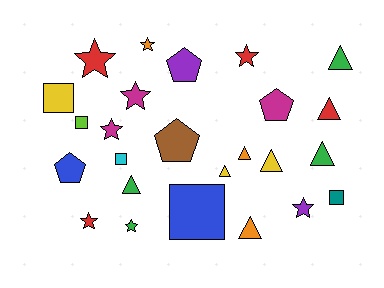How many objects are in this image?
There are 25 objects.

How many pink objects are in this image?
There are no pink objects.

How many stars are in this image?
There are 8 stars.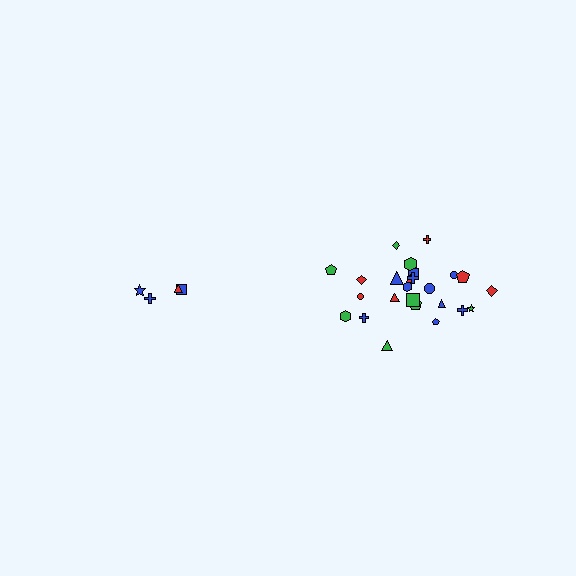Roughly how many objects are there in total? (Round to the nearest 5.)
Roughly 30 objects in total.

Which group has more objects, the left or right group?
The right group.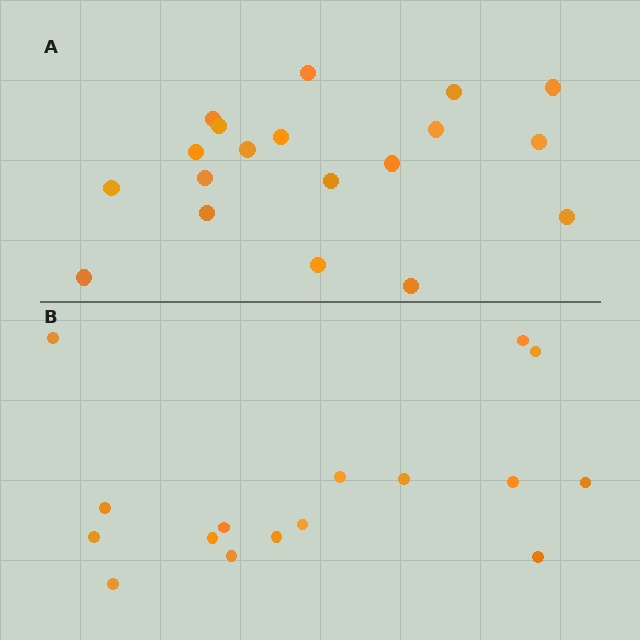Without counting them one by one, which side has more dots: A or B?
Region A (the top region) has more dots.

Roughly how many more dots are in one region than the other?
Region A has just a few more — roughly 2 or 3 more dots than region B.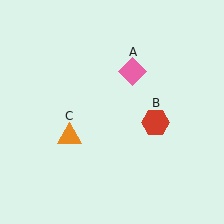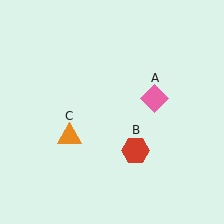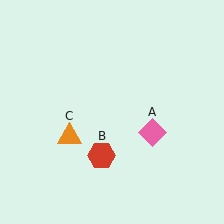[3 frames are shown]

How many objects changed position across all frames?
2 objects changed position: pink diamond (object A), red hexagon (object B).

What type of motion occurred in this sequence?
The pink diamond (object A), red hexagon (object B) rotated clockwise around the center of the scene.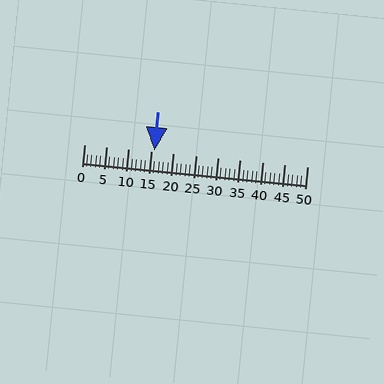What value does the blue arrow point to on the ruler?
The blue arrow points to approximately 16.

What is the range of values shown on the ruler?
The ruler shows values from 0 to 50.